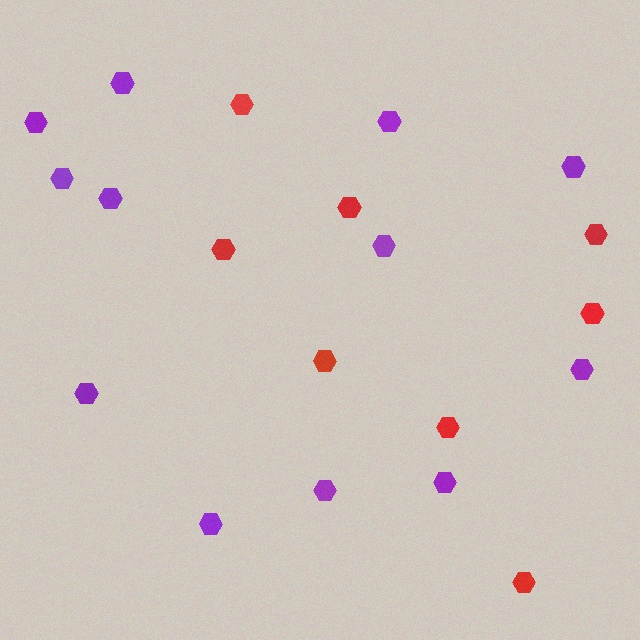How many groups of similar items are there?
There are 2 groups: one group of red hexagons (8) and one group of purple hexagons (12).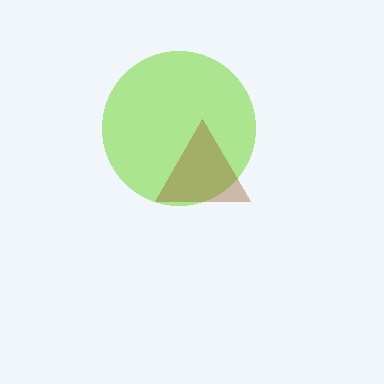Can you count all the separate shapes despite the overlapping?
Yes, there are 2 separate shapes.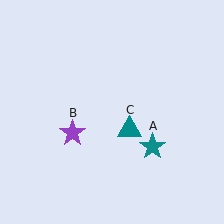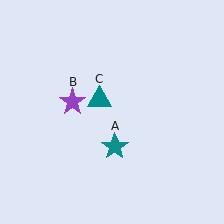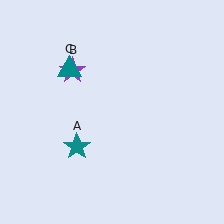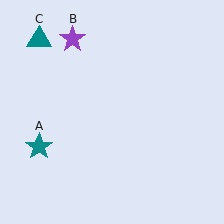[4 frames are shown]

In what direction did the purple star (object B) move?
The purple star (object B) moved up.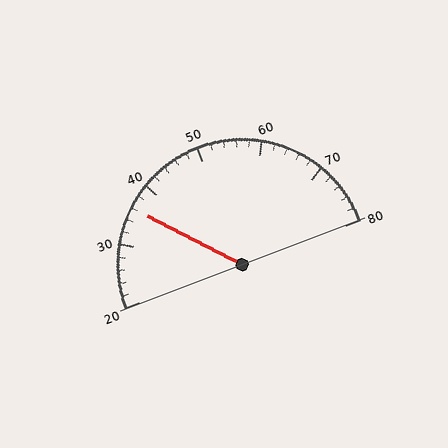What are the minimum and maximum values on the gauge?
The gauge ranges from 20 to 80.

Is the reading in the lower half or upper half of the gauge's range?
The reading is in the lower half of the range (20 to 80).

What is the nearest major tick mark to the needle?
The nearest major tick mark is 40.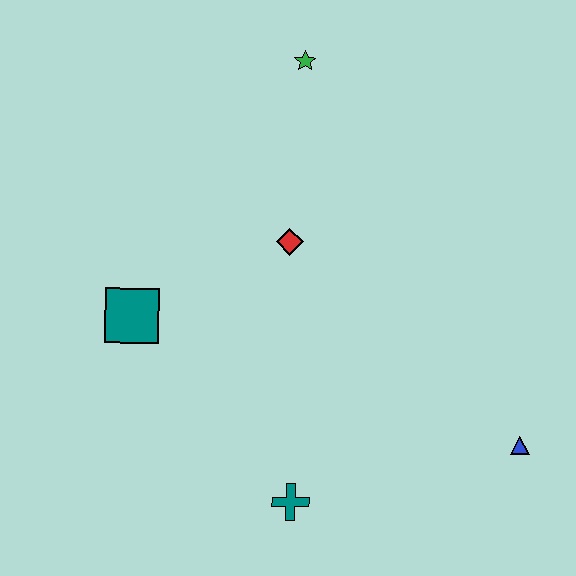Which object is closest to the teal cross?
The blue triangle is closest to the teal cross.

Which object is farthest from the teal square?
The blue triangle is farthest from the teal square.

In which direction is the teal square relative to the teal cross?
The teal square is above the teal cross.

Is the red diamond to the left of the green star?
Yes